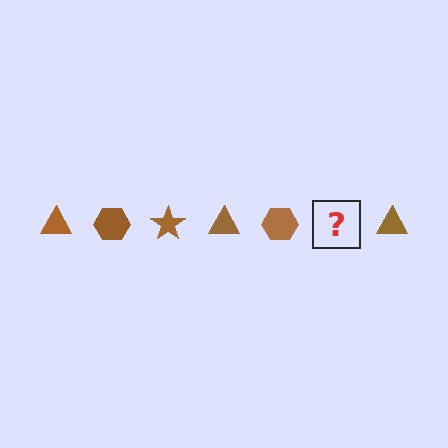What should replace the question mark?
The question mark should be replaced with a brown star.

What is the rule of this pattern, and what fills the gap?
The rule is that the pattern cycles through triangle, hexagon, star shapes in brown. The gap should be filled with a brown star.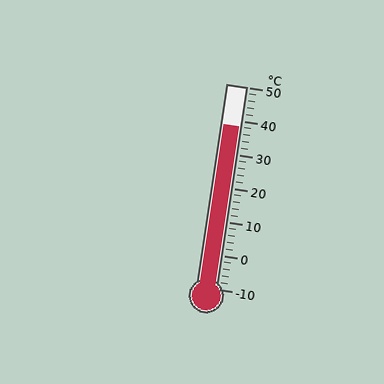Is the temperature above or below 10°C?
The temperature is above 10°C.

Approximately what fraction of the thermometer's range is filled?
The thermometer is filled to approximately 80% of its range.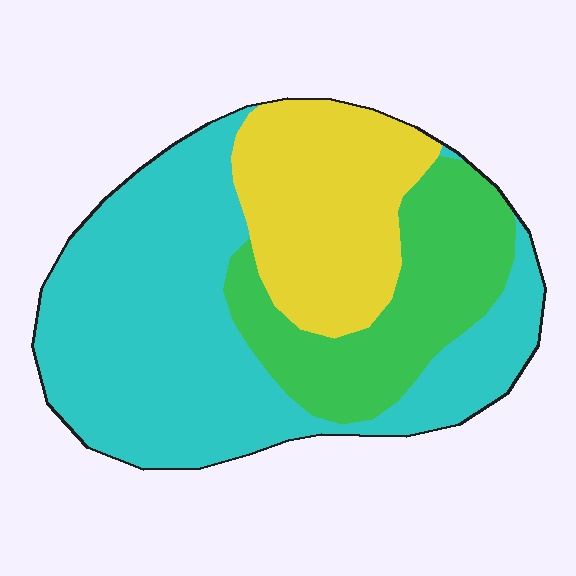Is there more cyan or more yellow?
Cyan.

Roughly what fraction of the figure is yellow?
Yellow takes up about one quarter (1/4) of the figure.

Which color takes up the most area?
Cyan, at roughly 50%.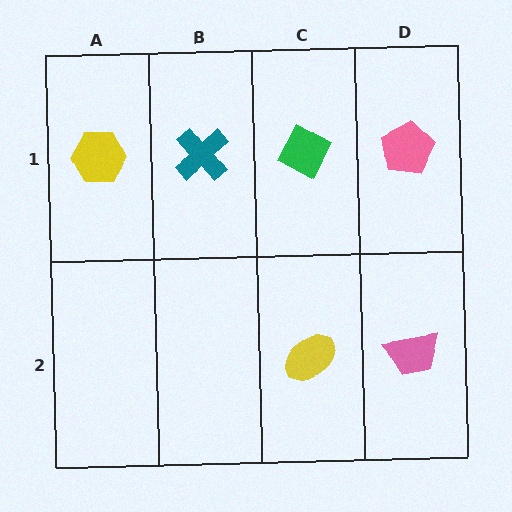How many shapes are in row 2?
2 shapes.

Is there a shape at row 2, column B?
No, that cell is empty.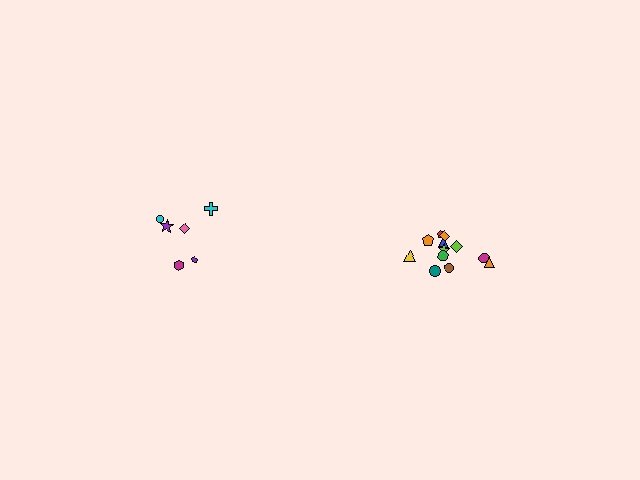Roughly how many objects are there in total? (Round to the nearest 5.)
Roughly 20 objects in total.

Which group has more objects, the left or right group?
The right group.